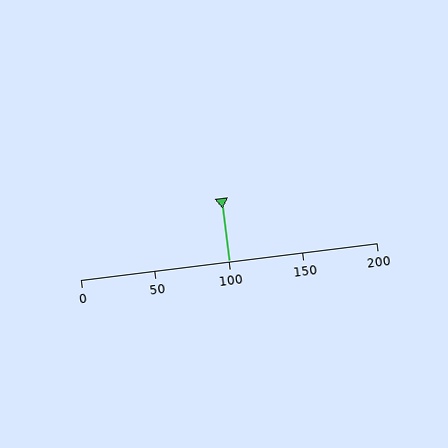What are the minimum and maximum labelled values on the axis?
The axis runs from 0 to 200.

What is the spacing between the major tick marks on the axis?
The major ticks are spaced 50 apart.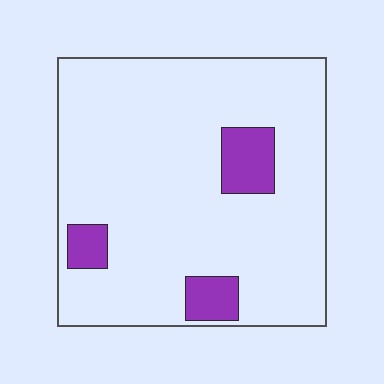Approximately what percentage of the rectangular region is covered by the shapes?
Approximately 10%.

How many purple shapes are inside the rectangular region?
3.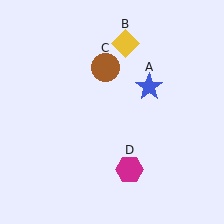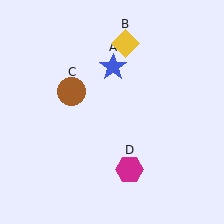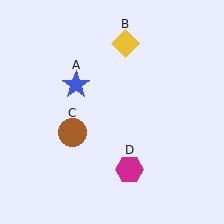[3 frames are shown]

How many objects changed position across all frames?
2 objects changed position: blue star (object A), brown circle (object C).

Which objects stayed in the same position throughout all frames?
Yellow diamond (object B) and magenta hexagon (object D) remained stationary.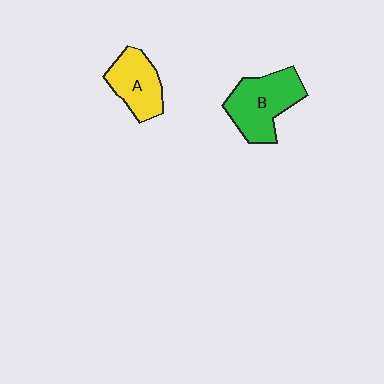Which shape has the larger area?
Shape B (green).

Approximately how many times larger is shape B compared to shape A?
Approximately 1.3 times.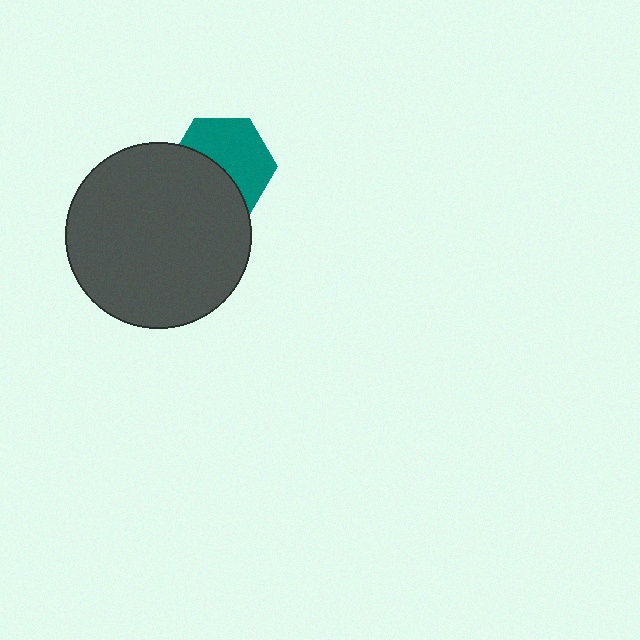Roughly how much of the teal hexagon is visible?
About half of it is visible (roughly 56%).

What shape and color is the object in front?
The object in front is a dark gray circle.